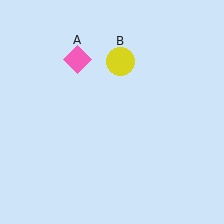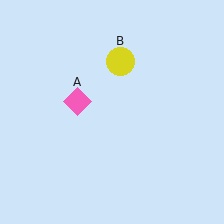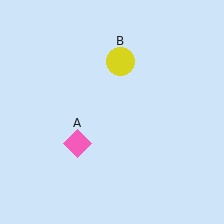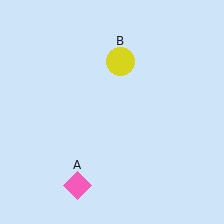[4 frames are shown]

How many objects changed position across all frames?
1 object changed position: pink diamond (object A).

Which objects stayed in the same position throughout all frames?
Yellow circle (object B) remained stationary.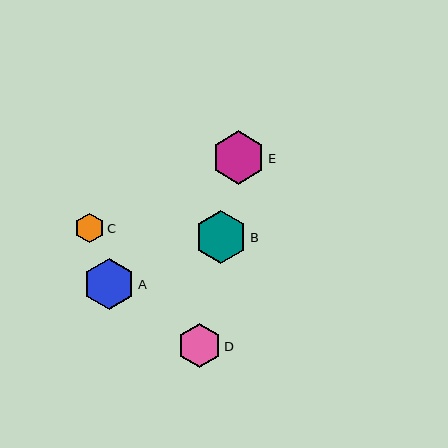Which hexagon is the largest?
Hexagon E is the largest with a size of approximately 53 pixels.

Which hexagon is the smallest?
Hexagon C is the smallest with a size of approximately 30 pixels.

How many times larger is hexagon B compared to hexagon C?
Hexagon B is approximately 1.8 times the size of hexagon C.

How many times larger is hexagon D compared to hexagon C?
Hexagon D is approximately 1.5 times the size of hexagon C.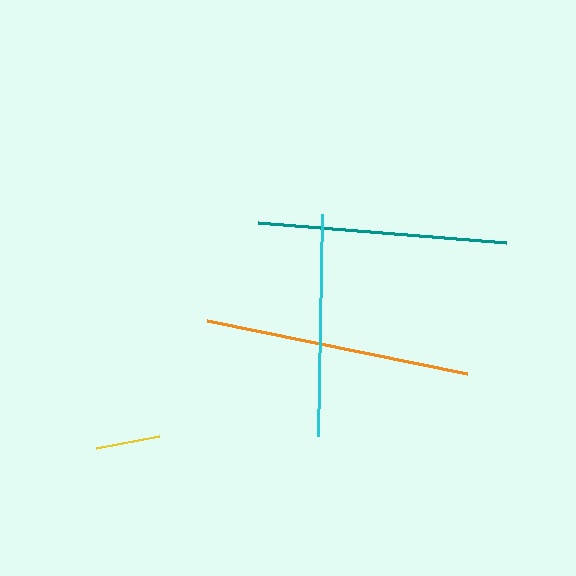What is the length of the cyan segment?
The cyan segment is approximately 221 pixels long.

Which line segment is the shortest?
The yellow line is the shortest at approximately 64 pixels.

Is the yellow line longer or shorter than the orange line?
The orange line is longer than the yellow line.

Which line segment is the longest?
The orange line is the longest at approximately 265 pixels.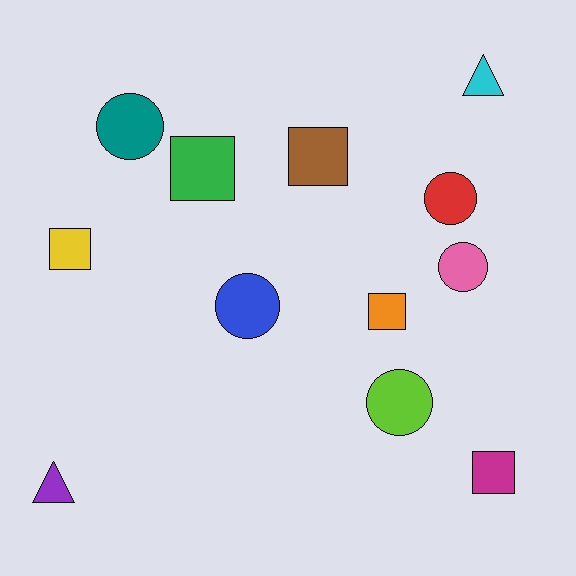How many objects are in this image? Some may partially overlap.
There are 12 objects.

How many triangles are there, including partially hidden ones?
There are 2 triangles.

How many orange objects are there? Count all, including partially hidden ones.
There is 1 orange object.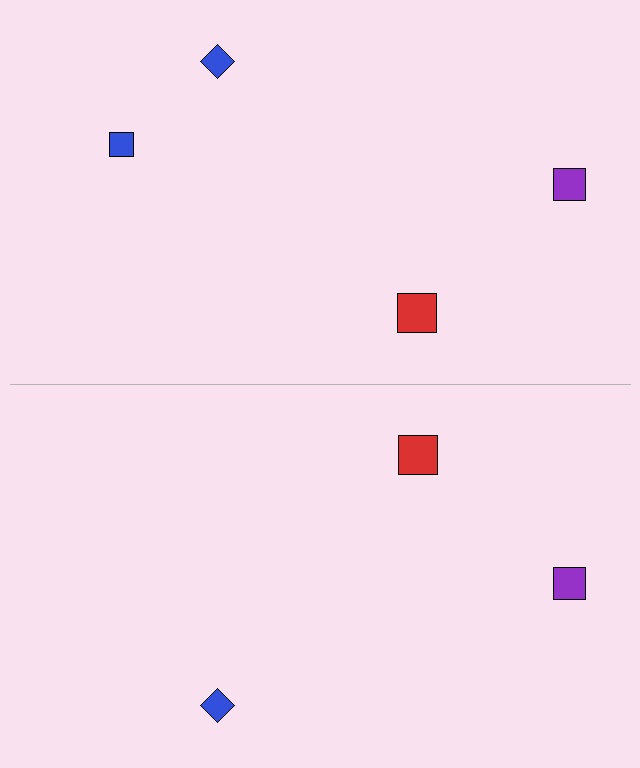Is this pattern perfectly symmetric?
No, the pattern is not perfectly symmetric. A blue square is missing from the bottom side.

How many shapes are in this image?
There are 7 shapes in this image.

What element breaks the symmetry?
A blue square is missing from the bottom side.